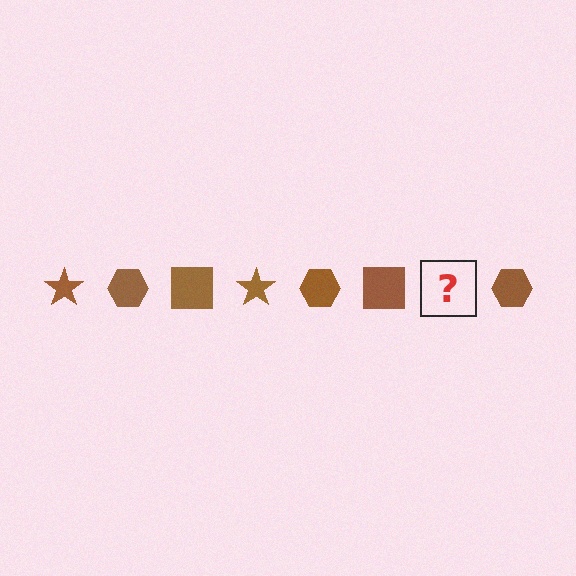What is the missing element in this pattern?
The missing element is a brown star.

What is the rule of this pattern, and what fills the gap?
The rule is that the pattern cycles through star, hexagon, square shapes in brown. The gap should be filled with a brown star.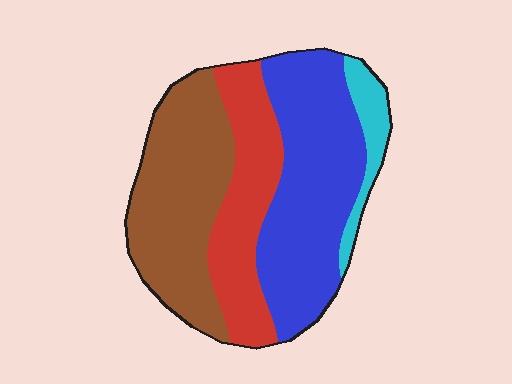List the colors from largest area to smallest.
From largest to smallest: blue, brown, red, cyan.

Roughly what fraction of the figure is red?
Red takes up about one quarter (1/4) of the figure.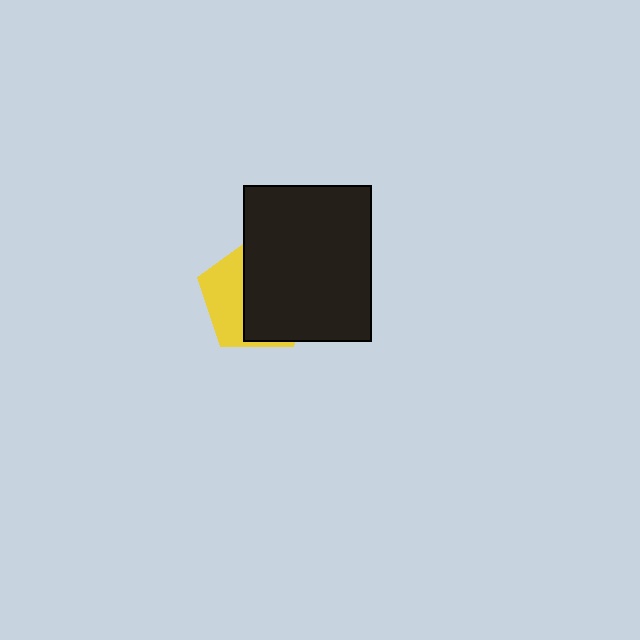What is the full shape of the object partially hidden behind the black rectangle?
The partially hidden object is a yellow pentagon.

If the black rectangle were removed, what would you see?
You would see the complete yellow pentagon.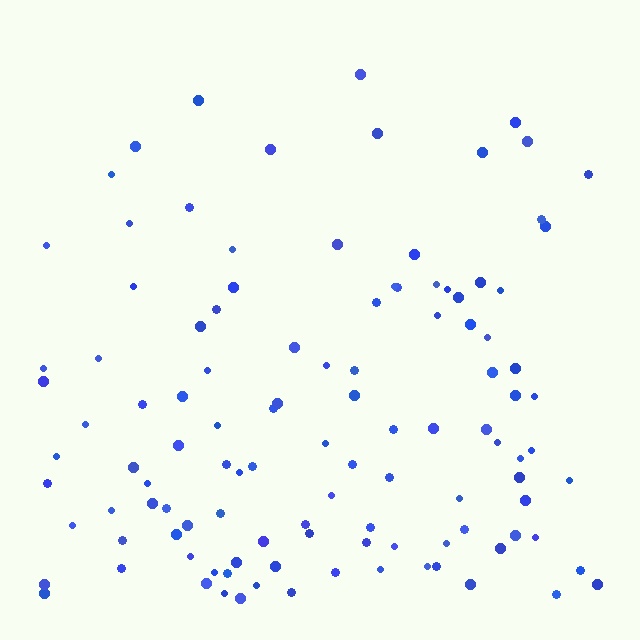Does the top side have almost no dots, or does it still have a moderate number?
Still a moderate number, just noticeably fewer than the bottom.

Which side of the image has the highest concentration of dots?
The bottom.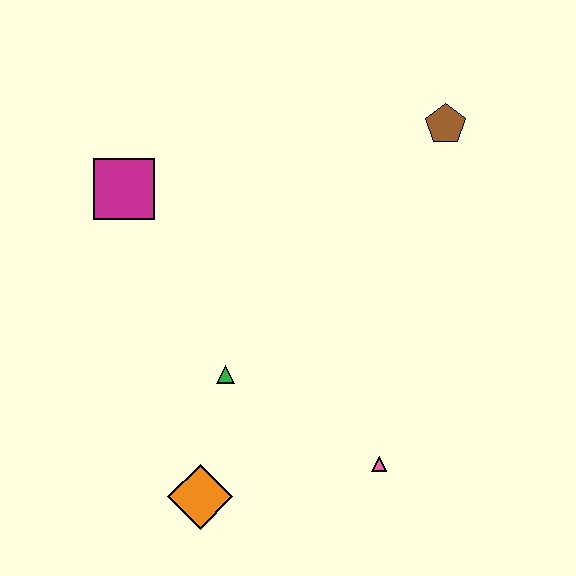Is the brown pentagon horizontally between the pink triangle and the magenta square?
No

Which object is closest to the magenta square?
The green triangle is closest to the magenta square.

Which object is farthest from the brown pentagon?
The orange diamond is farthest from the brown pentagon.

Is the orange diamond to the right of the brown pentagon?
No